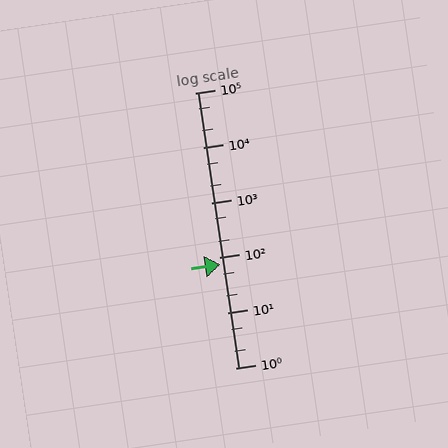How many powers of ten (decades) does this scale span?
The scale spans 5 decades, from 1 to 100000.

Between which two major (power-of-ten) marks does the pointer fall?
The pointer is between 10 and 100.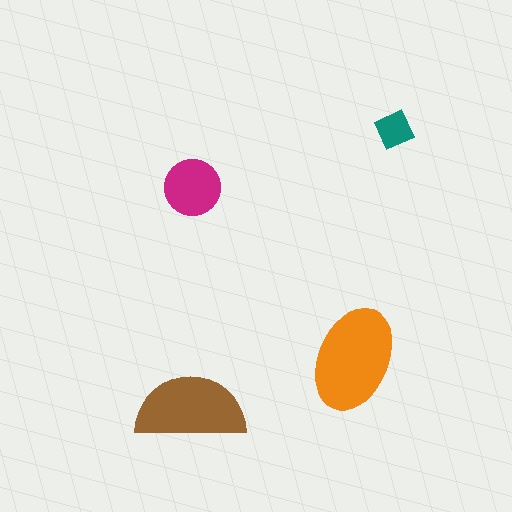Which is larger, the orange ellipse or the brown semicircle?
The orange ellipse.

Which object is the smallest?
The teal diamond.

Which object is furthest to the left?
The brown semicircle is leftmost.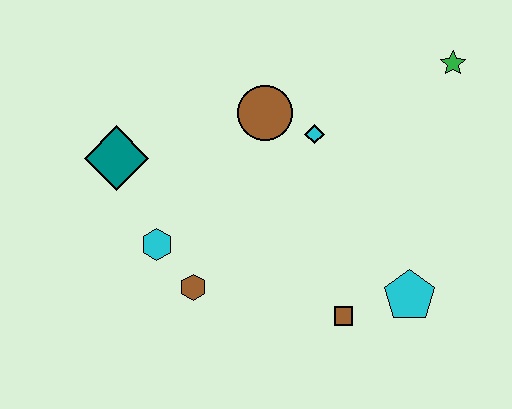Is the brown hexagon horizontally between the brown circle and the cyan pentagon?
No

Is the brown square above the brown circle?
No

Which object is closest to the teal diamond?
The cyan hexagon is closest to the teal diamond.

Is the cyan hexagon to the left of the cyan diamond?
Yes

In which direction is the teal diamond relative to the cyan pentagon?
The teal diamond is to the left of the cyan pentagon.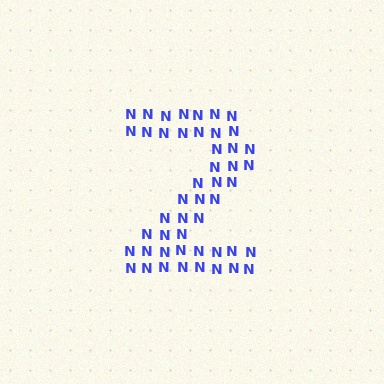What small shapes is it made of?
It is made of small letter N's.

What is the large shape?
The large shape is the digit 2.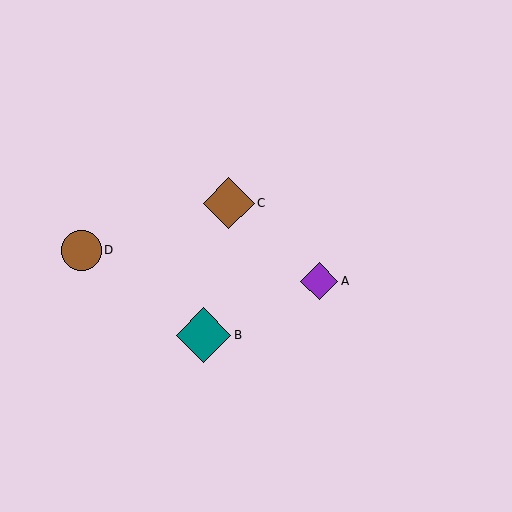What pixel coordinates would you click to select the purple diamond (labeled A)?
Click at (319, 281) to select the purple diamond A.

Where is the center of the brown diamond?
The center of the brown diamond is at (229, 203).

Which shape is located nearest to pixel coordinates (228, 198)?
The brown diamond (labeled C) at (229, 203) is nearest to that location.